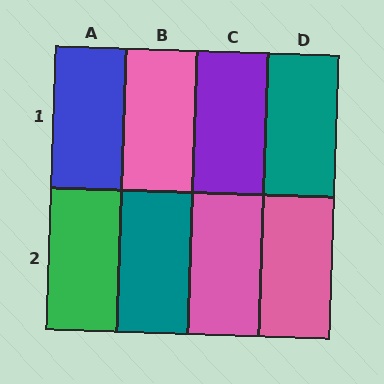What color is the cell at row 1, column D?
Teal.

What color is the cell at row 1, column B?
Pink.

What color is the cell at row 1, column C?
Purple.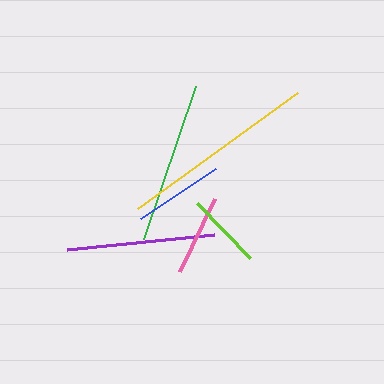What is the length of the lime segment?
The lime segment is approximately 76 pixels long.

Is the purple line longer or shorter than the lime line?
The purple line is longer than the lime line.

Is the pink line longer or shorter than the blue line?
The blue line is longer than the pink line.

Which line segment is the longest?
The yellow line is the longest at approximately 197 pixels.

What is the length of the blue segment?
The blue segment is approximately 90 pixels long.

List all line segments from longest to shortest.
From longest to shortest: yellow, green, purple, blue, pink, lime.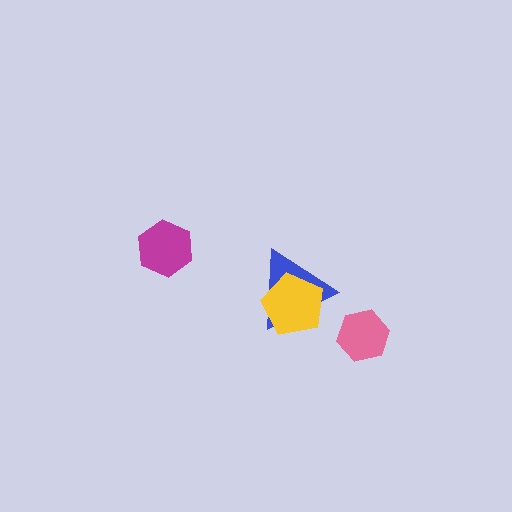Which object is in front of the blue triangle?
The yellow pentagon is in front of the blue triangle.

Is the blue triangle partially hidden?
Yes, it is partially covered by another shape.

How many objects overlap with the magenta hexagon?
0 objects overlap with the magenta hexagon.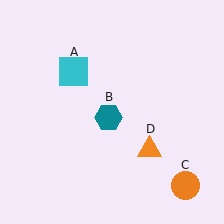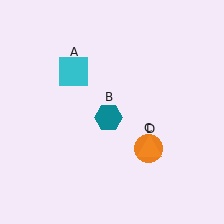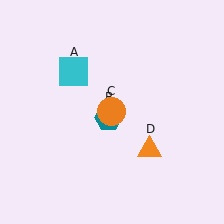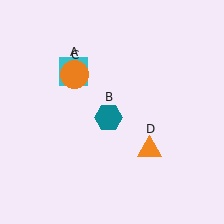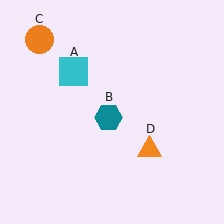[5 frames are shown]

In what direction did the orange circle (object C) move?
The orange circle (object C) moved up and to the left.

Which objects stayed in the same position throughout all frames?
Cyan square (object A) and teal hexagon (object B) and orange triangle (object D) remained stationary.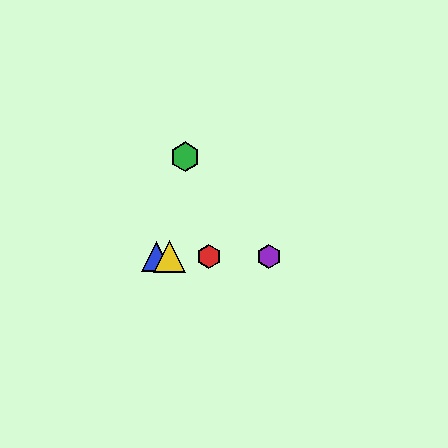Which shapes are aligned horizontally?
The red hexagon, the blue triangle, the yellow triangle, the purple hexagon are aligned horizontally.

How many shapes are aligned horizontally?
4 shapes (the red hexagon, the blue triangle, the yellow triangle, the purple hexagon) are aligned horizontally.